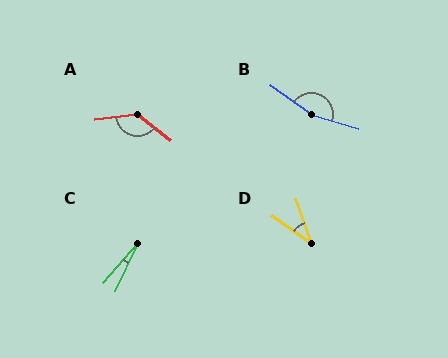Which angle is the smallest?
C, at approximately 16 degrees.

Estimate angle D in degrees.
Approximately 36 degrees.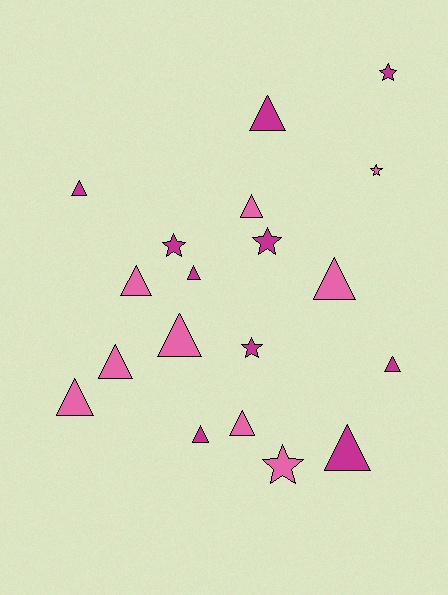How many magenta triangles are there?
There are 6 magenta triangles.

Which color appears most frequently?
Magenta, with 10 objects.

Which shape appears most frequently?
Triangle, with 13 objects.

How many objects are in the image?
There are 19 objects.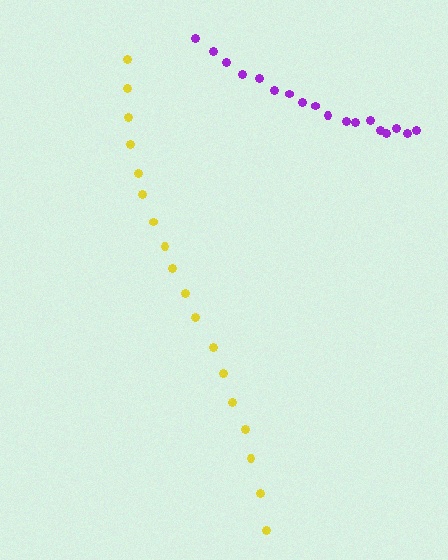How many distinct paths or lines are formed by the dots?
There are 2 distinct paths.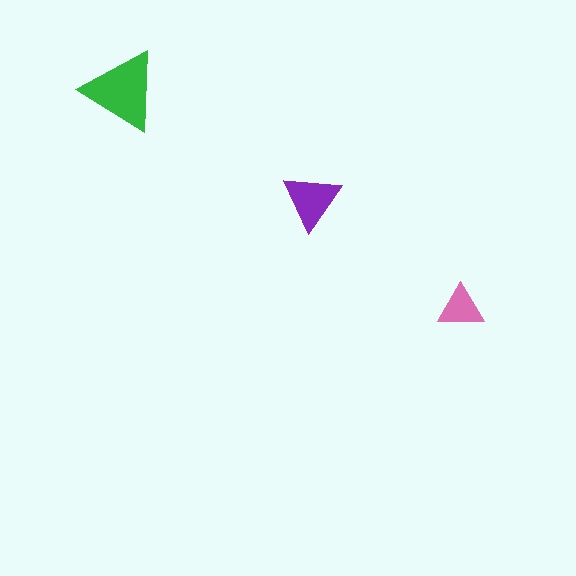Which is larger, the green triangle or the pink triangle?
The green one.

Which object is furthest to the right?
The pink triangle is rightmost.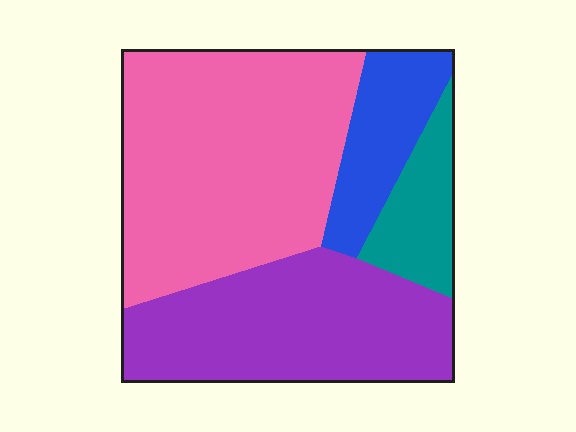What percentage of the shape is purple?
Purple takes up about one third (1/3) of the shape.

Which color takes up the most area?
Pink, at roughly 45%.